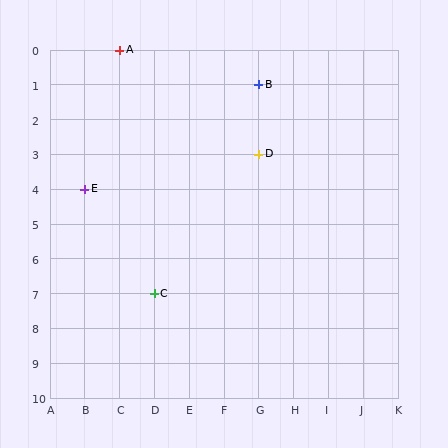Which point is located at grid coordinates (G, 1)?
Point B is at (G, 1).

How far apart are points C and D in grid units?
Points C and D are 3 columns and 4 rows apart (about 5.0 grid units diagonally).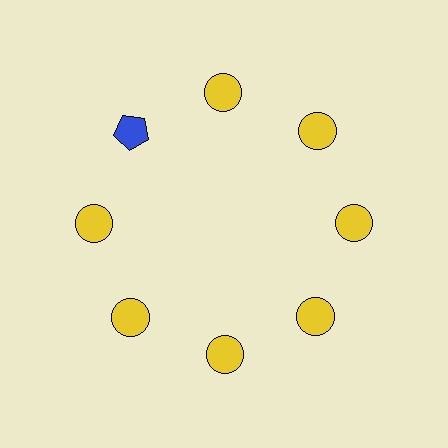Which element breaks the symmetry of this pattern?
The blue pentagon at roughly the 10 o'clock position breaks the symmetry. All other shapes are yellow circles.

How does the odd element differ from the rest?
It differs in both color (blue instead of yellow) and shape (pentagon instead of circle).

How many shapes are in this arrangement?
There are 8 shapes arranged in a ring pattern.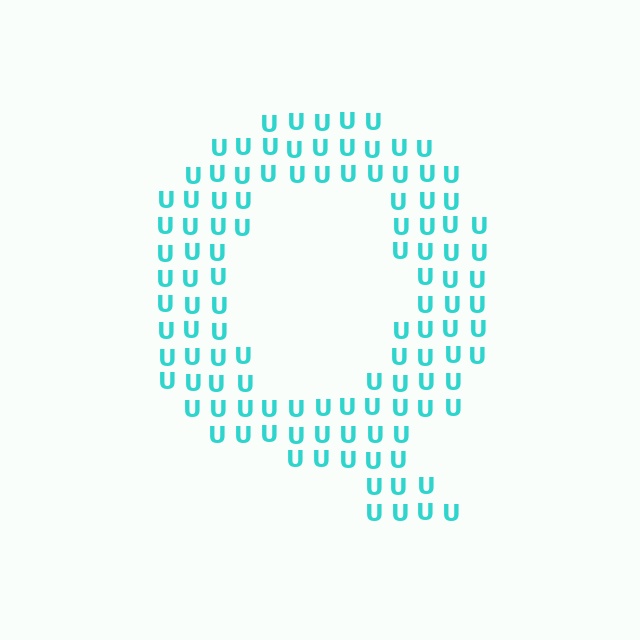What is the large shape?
The large shape is the letter Q.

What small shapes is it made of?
It is made of small letter U's.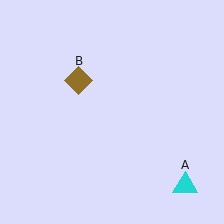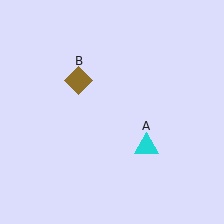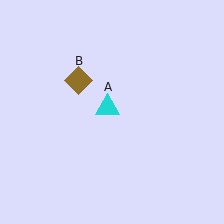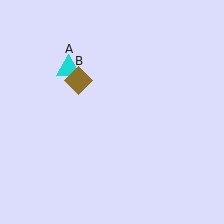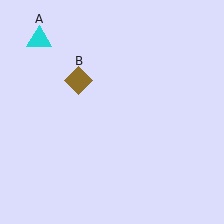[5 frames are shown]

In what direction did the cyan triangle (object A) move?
The cyan triangle (object A) moved up and to the left.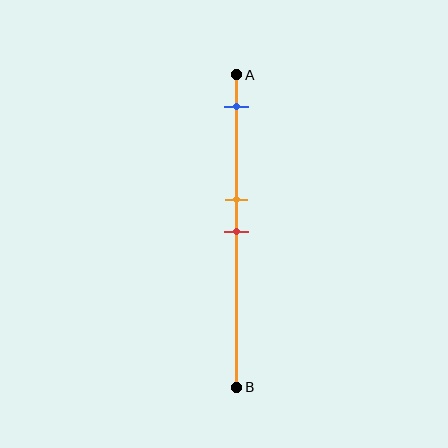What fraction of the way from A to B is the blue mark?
The blue mark is approximately 10% (0.1) of the way from A to B.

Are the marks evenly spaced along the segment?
No, the marks are not evenly spaced.